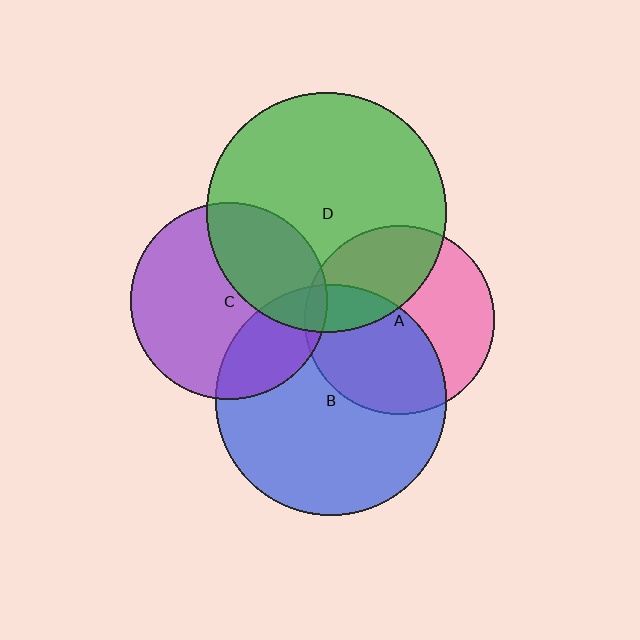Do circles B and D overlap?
Yes.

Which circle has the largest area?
Circle D (green).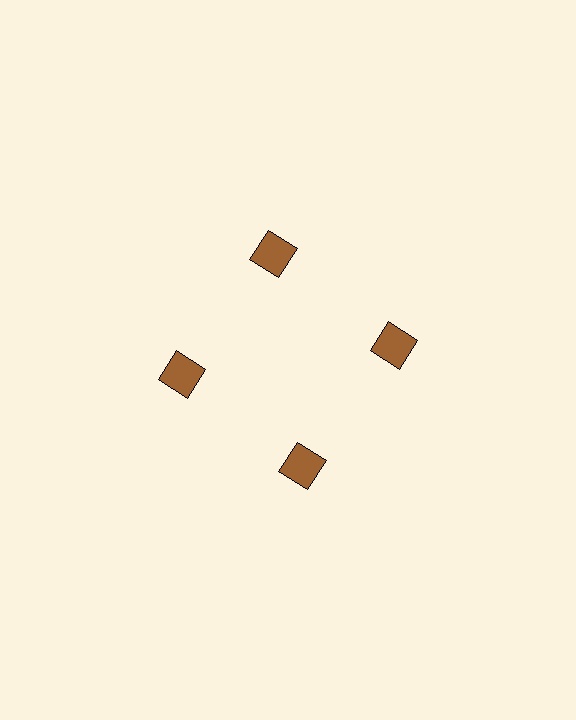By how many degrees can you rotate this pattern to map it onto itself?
The pattern maps onto itself every 90 degrees of rotation.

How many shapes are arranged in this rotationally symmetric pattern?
There are 4 shapes, arranged in 4 groups of 1.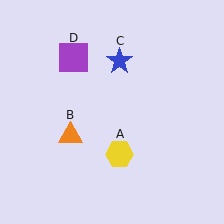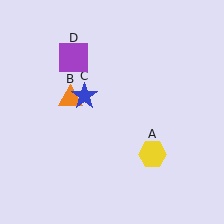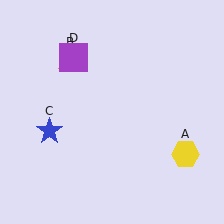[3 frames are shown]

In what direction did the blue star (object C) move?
The blue star (object C) moved down and to the left.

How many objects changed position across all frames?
3 objects changed position: yellow hexagon (object A), orange triangle (object B), blue star (object C).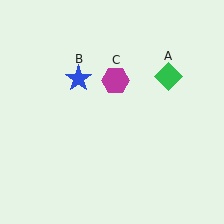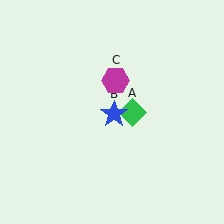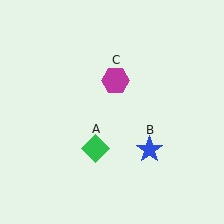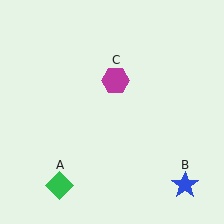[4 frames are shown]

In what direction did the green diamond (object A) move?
The green diamond (object A) moved down and to the left.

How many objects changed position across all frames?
2 objects changed position: green diamond (object A), blue star (object B).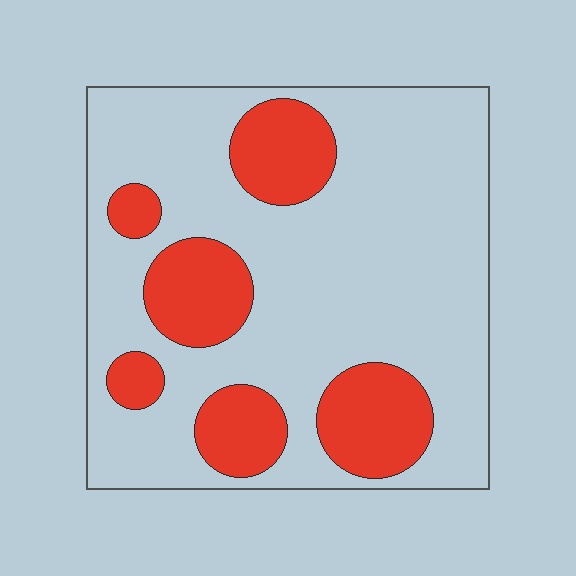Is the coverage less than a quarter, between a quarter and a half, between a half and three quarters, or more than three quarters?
Between a quarter and a half.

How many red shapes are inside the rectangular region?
6.